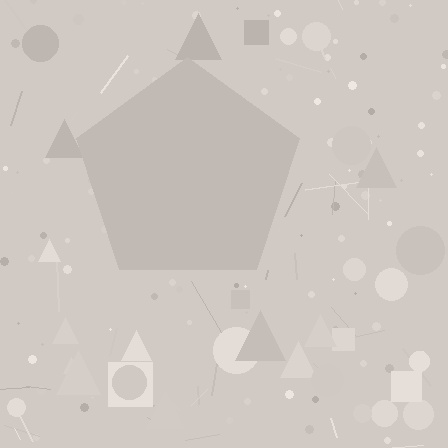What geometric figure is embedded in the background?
A pentagon is embedded in the background.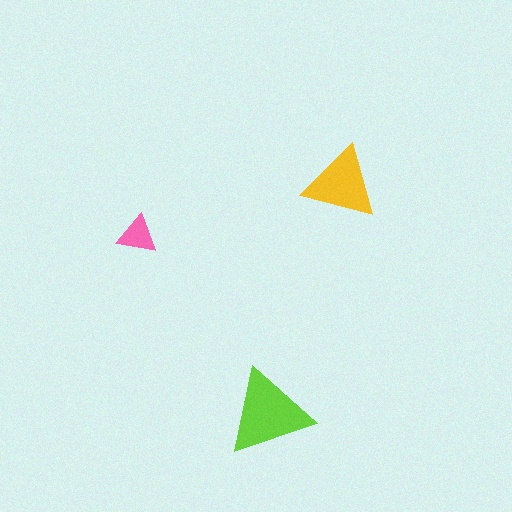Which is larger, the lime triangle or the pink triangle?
The lime one.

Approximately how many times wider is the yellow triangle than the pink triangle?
About 2 times wider.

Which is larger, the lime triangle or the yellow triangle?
The lime one.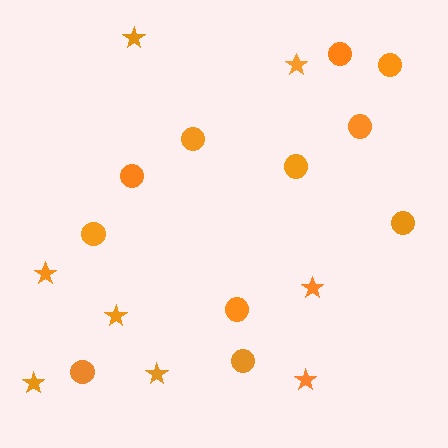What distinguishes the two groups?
There are 2 groups: one group of stars (8) and one group of circles (11).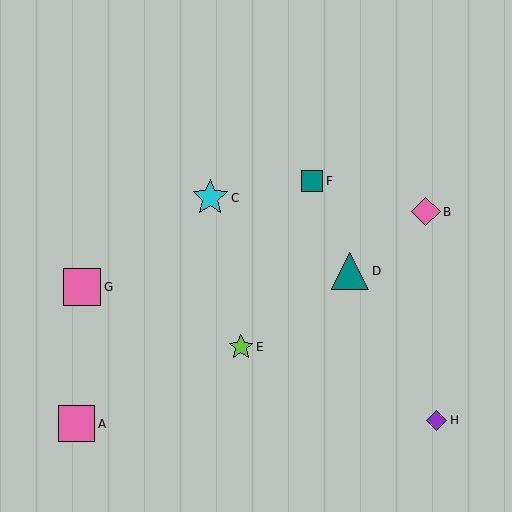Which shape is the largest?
The pink square (labeled G) is the largest.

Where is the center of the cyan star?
The center of the cyan star is at (210, 198).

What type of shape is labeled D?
Shape D is a teal triangle.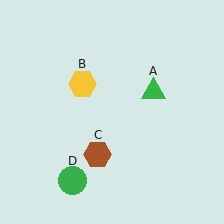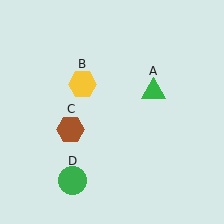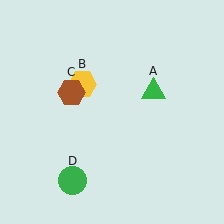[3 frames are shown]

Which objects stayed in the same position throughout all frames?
Green triangle (object A) and yellow hexagon (object B) and green circle (object D) remained stationary.